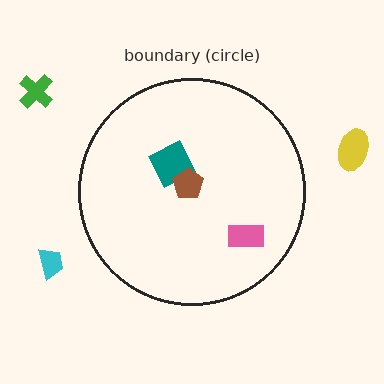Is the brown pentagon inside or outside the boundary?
Inside.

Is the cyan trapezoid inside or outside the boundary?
Outside.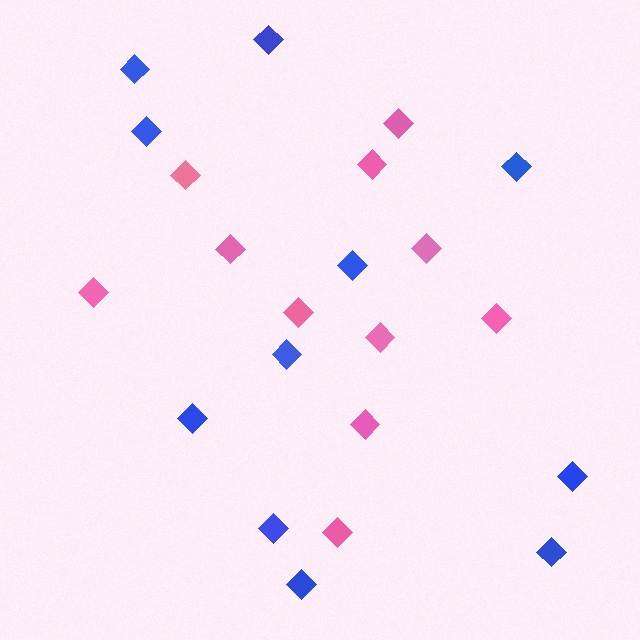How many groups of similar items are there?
There are 2 groups: one group of blue diamonds (11) and one group of pink diamonds (11).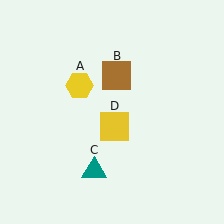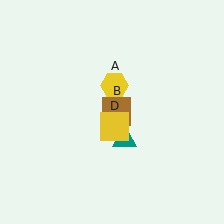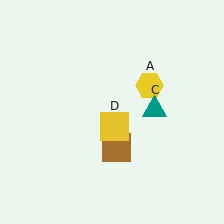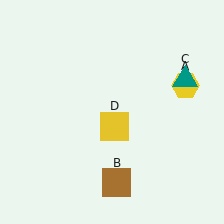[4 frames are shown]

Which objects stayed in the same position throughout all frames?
Yellow square (object D) remained stationary.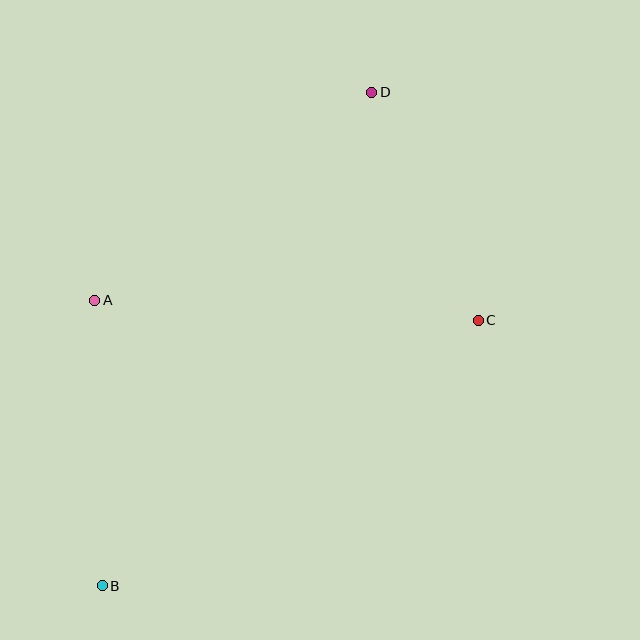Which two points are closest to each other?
Points C and D are closest to each other.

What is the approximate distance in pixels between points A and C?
The distance between A and C is approximately 384 pixels.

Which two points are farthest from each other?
Points B and D are farthest from each other.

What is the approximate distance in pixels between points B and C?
The distance between B and C is approximately 460 pixels.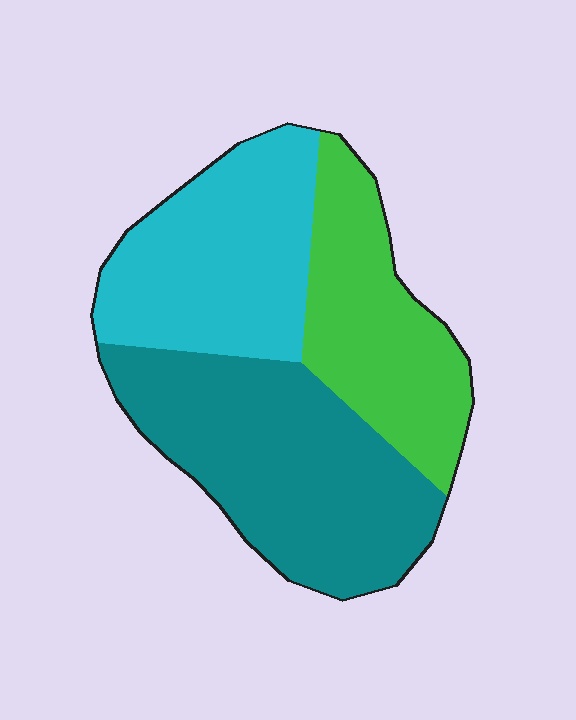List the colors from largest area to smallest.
From largest to smallest: teal, cyan, green.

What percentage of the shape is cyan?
Cyan takes up about one third (1/3) of the shape.